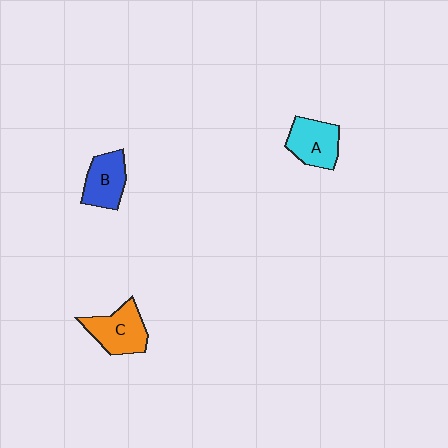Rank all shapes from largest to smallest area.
From largest to smallest: C (orange), A (cyan), B (blue).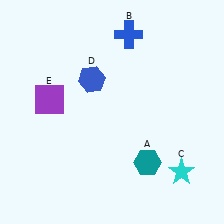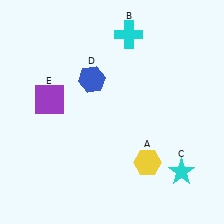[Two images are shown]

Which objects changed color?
A changed from teal to yellow. B changed from blue to cyan.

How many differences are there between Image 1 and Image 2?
There are 2 differences between the two images.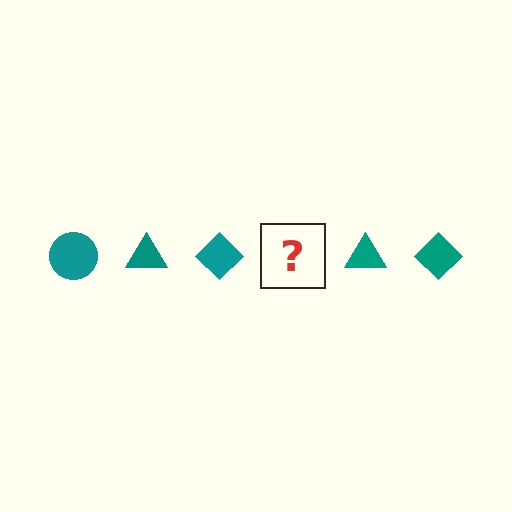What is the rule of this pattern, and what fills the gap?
The rule is that the pattern cycles through circle, triangle, diamond shapes in teal. The gap should be filled with a teal circle.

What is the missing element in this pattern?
The missing element is a teal circle.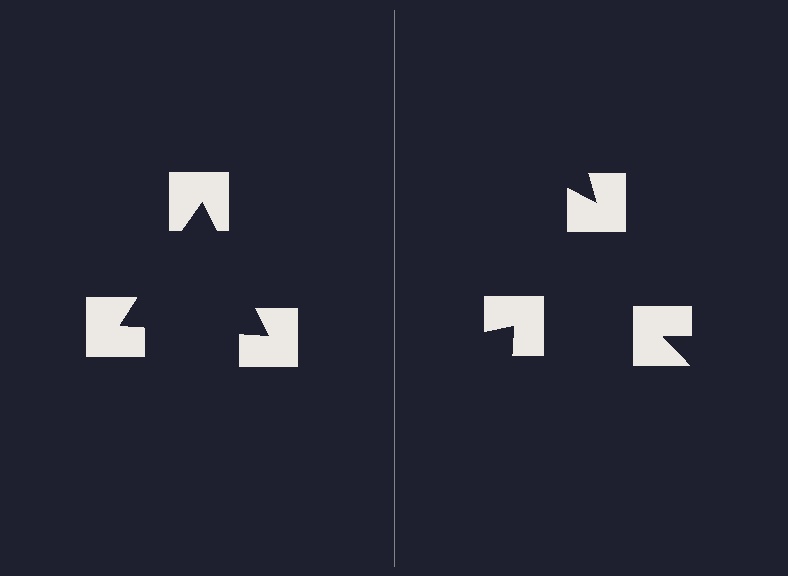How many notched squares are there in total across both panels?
6 — 3 on each side.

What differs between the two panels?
The notched squares are positioned identically on both sides; only the wedge orientations differ. On the left they align to a triangle; on the right they are misaligned.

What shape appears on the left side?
An illusory triangle.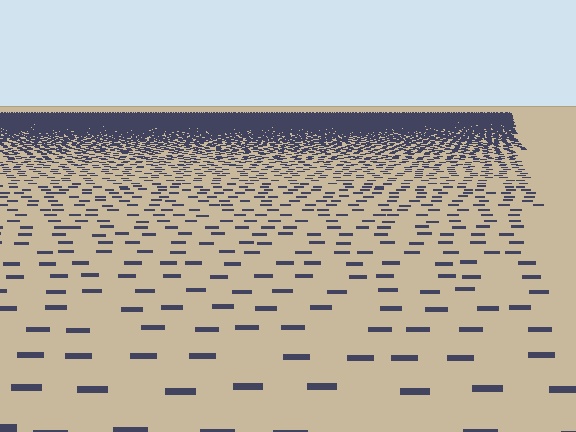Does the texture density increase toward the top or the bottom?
Density increases toward the top.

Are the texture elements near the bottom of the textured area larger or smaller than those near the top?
Larger. Near the bottom, elements are closer to the viewer and appear at a bigger on-screen size.